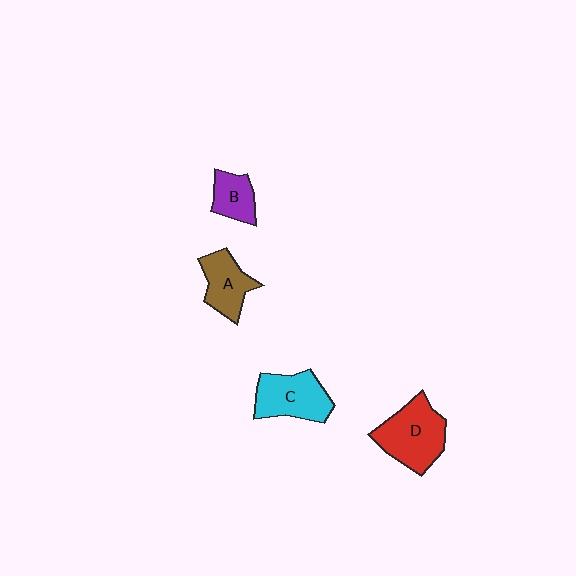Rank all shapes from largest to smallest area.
From largest to smallest: D (red), C (cyan), A (brown), B (purple).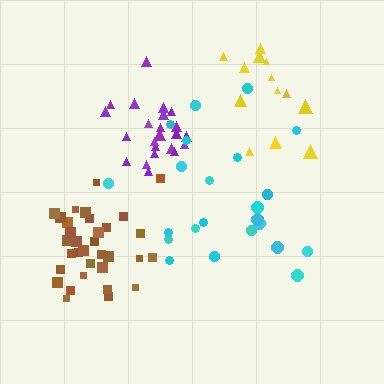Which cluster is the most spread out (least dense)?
Cyan.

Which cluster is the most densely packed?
Brown.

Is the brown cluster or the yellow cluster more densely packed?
Brown.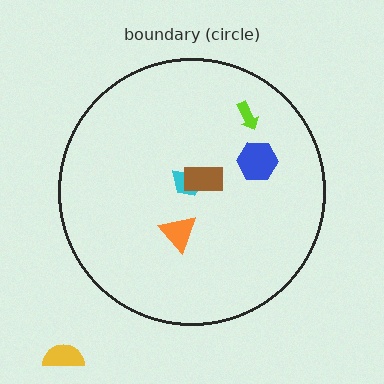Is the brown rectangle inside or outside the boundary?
Inside.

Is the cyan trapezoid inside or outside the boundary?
Inside.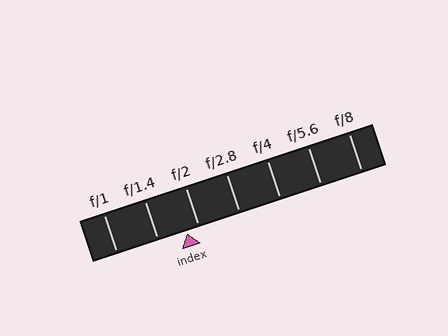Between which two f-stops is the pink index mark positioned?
The index mark is between f/1.4 and f/2.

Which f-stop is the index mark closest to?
The index mark is closest to f/2.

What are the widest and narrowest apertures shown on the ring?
The widest aperture shown is f/1 and the narrowest is f/8.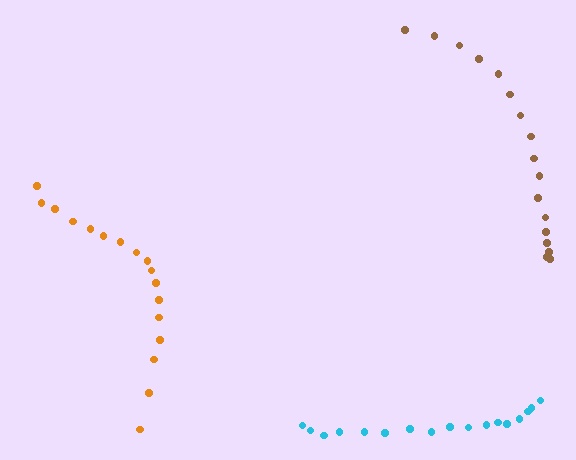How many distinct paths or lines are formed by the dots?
There are 3 distinct paths.